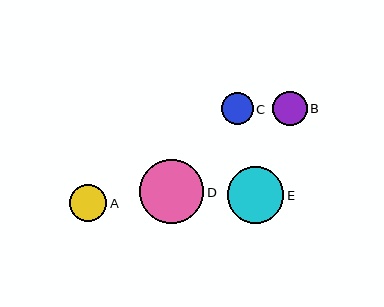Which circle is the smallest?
Circle C is the smallest with a size of approximately 32 pixels.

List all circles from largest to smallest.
From largest to smallest: D, E, A, B, C.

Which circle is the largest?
Circle D is the largest with a size of approximately 64 pixels.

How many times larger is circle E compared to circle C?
Circle E is approximately 1.8 times the size of circle C.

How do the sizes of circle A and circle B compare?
Circle A and circle B are approximately the same size.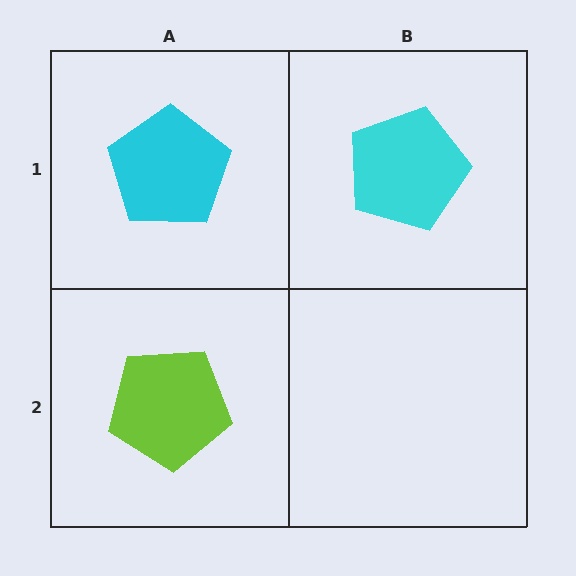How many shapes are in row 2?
1 shape.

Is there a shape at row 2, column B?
No, that cell is empty.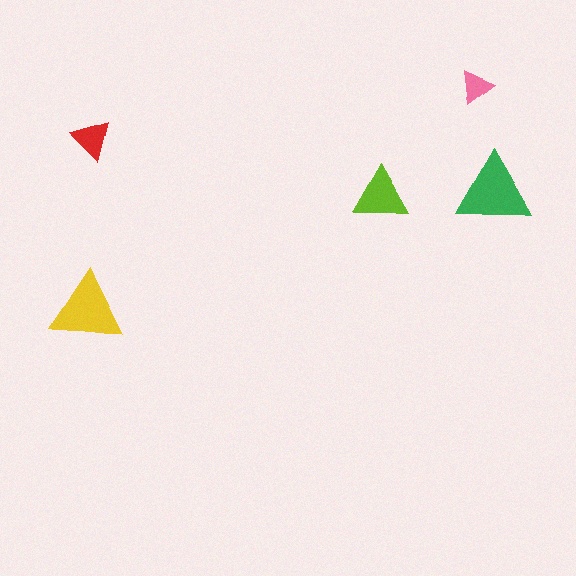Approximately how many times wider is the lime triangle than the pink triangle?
About 1.5 times wider.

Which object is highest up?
The pink triangle is topmost.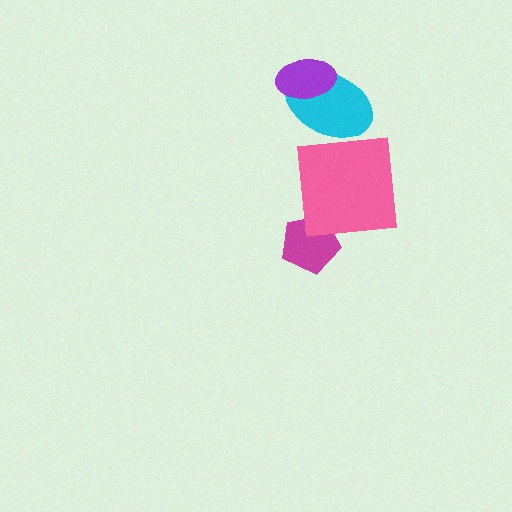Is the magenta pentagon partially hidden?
Yes, it is partially covered by another shape.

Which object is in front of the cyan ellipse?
The purple ellipse is in front of the cyan ellipse.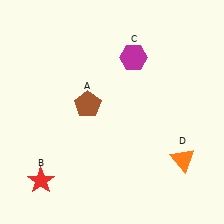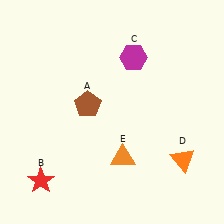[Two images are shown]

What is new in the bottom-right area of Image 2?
An orange triangle (E) was added in the bottom-right area of Image 2.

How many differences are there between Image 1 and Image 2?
There is 1 difference between the two images.